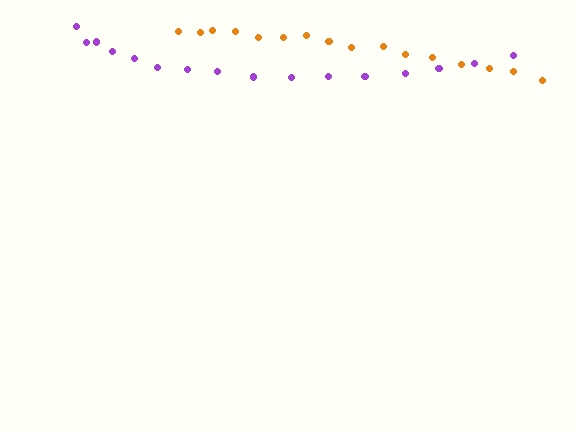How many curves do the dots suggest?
There are 2 distinct paths.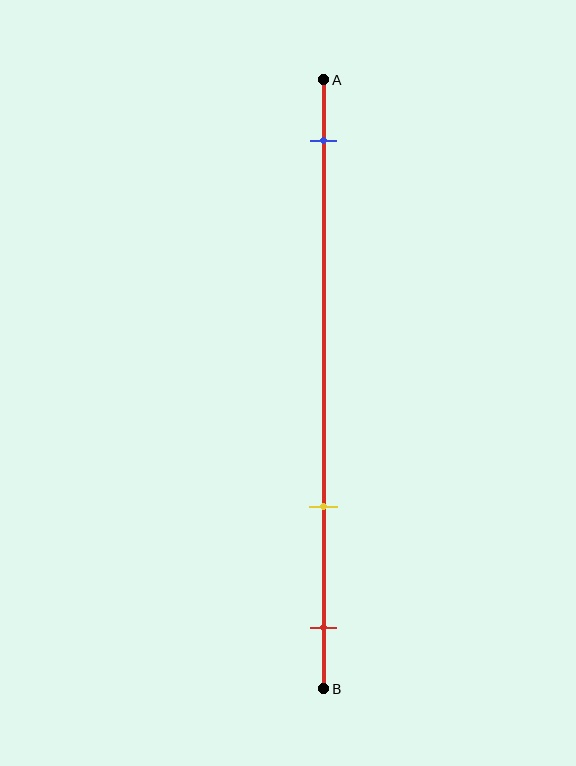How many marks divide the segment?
There are 3 marks dividing the segment.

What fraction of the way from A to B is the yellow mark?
The yellow mark is approximately 70% (0.7) of the way from A to B.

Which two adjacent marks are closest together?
The yellow and red marks are the closest adjacent pair.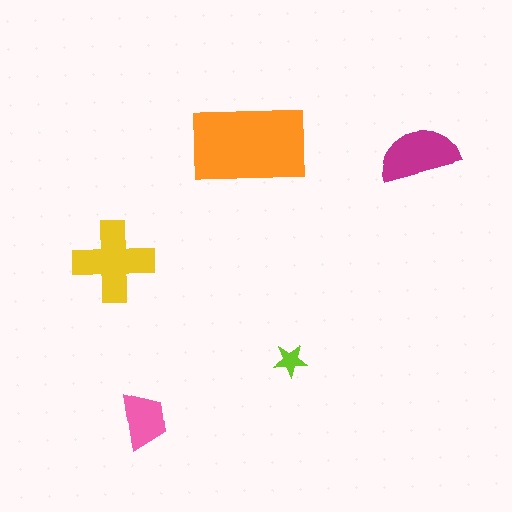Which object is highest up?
The orange rectangle is topmost.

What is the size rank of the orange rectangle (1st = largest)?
1st.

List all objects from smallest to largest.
The lime star, the pink trapezoid, the magenta semicircle, the yellow cross, the orange rectangle.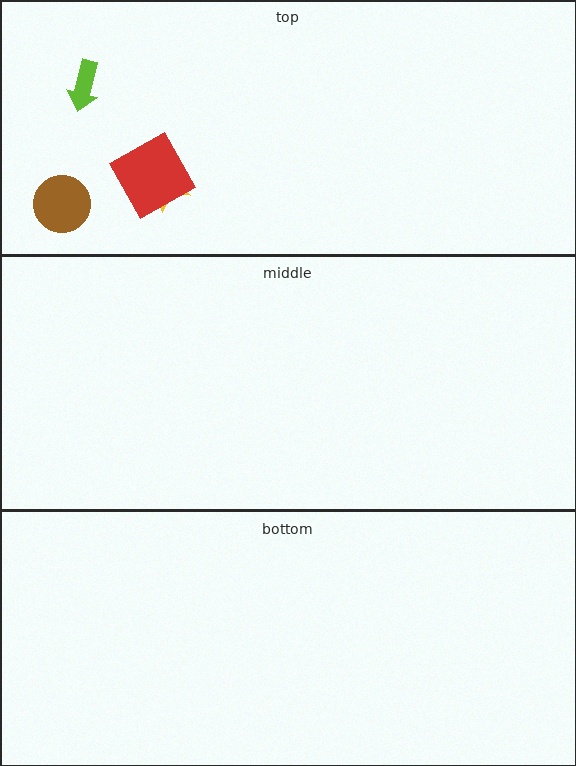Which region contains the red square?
The top region.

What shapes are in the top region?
The lime arrow, the yellow star, the brown circle, the red square.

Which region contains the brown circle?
The top region.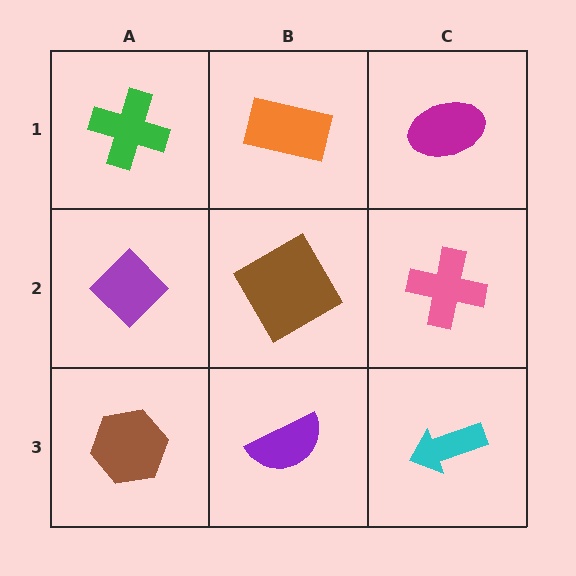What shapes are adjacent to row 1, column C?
A pink cross (row 2, column C), an orange rectangle (row 1, column B).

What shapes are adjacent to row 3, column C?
A pink cross (row 2, column C), a purple semicircle (row 3, column B).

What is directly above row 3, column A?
A purple diamond.